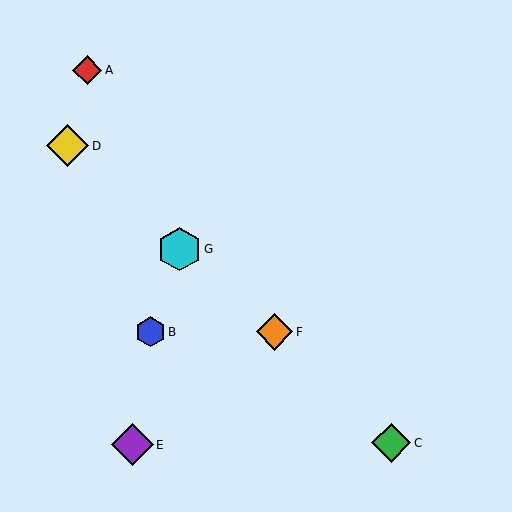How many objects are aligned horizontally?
2 objects (B, F) are aligned horizontally.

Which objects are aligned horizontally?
Objects B, F are aligned horizontally.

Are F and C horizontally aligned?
No, F is at y≈332 and C is at y≈443.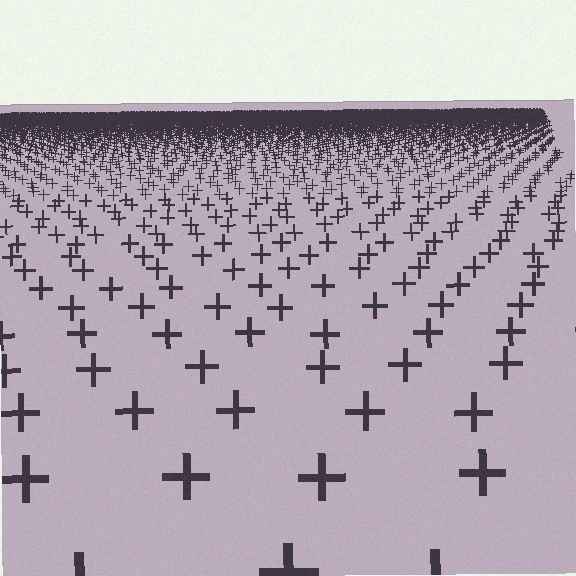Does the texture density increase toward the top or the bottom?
Density increases toward the top.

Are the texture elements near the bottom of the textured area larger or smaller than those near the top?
Larger. Near the bottom, elements are closer to the viewer and appear at a bigger on-screen size.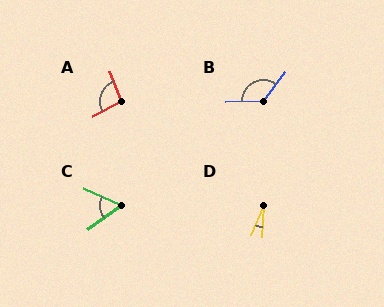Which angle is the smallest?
D, at approximately 20 degrees.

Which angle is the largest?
B, at approximately 127 degrees.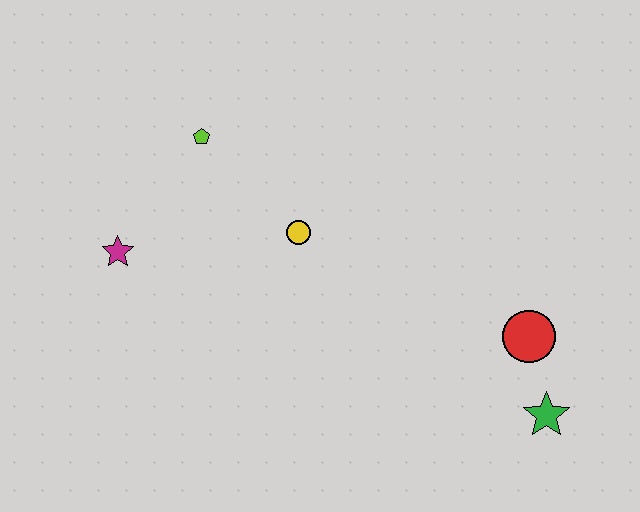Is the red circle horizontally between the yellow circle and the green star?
Yes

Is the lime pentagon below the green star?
No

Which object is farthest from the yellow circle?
The green star is farthest from the yellow circle.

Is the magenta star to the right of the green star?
No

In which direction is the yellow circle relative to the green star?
The yellow circle is to the left of the green star.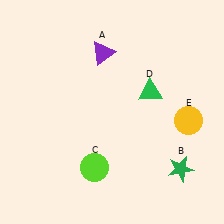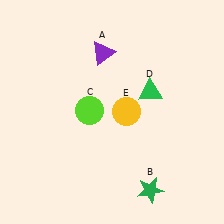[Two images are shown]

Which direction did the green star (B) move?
The green star (B) moved left.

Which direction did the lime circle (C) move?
The lime circle (C) moved up.